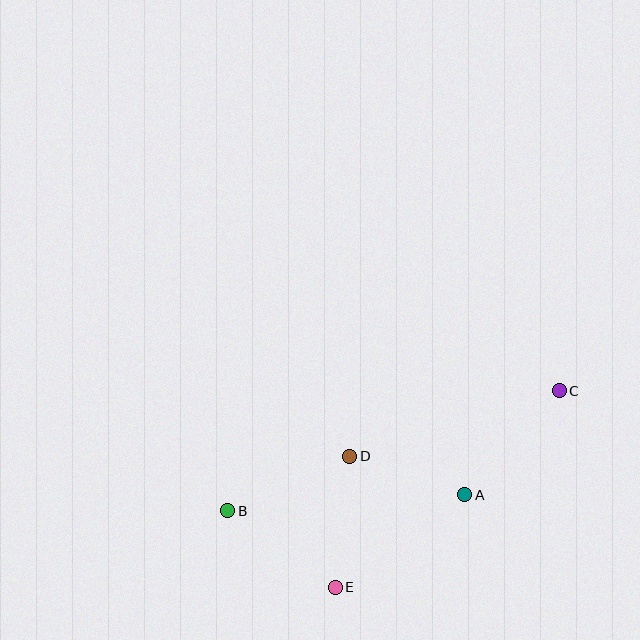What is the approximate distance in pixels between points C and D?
The distance between C and D is approximately 219 pixels.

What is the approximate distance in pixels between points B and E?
The distance between B and E is approximately 132 pixels.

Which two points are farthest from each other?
Points B and C are farthest from each other.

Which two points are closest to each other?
Points A and D are closest to each other.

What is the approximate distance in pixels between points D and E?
The distance between D and E is approximately 132 pixels.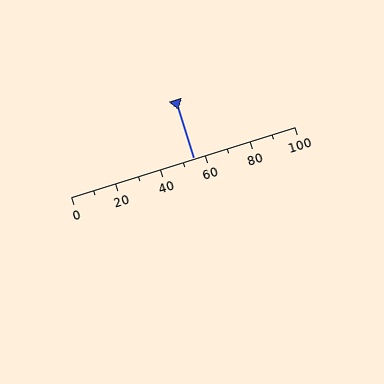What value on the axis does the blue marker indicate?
The marker indicates approximately 55.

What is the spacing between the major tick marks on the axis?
The major ticks are spaced 20 apart.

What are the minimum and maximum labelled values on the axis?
The axis runs from 0 to 100.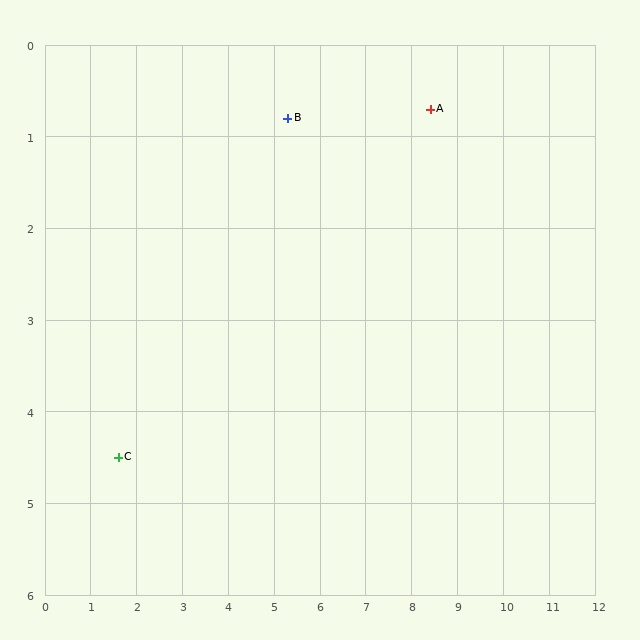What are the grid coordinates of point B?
Point B is at approximately (5.3, 0.8).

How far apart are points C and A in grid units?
Points C and A are about 7.8 grid units apart.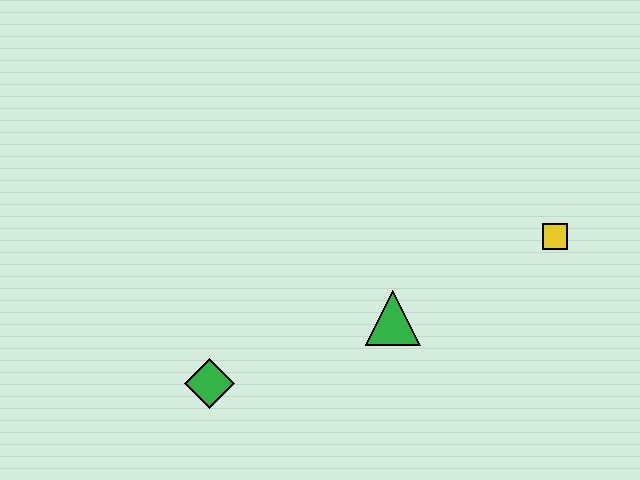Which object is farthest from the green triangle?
The green diamond is farthest from the green triangle.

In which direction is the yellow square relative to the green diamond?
The yellow square is to the right of the green diamond.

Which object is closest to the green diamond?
The green triangle is closest to the green diamond.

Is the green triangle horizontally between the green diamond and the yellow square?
Yes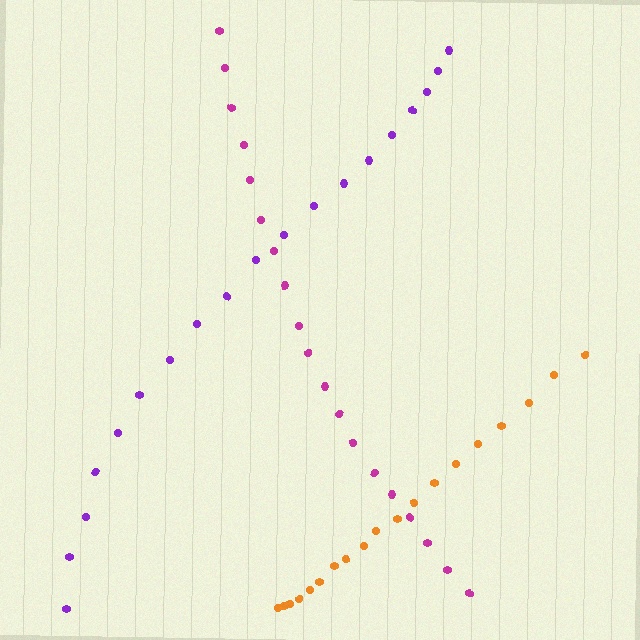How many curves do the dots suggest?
There are 3 distinct paths.